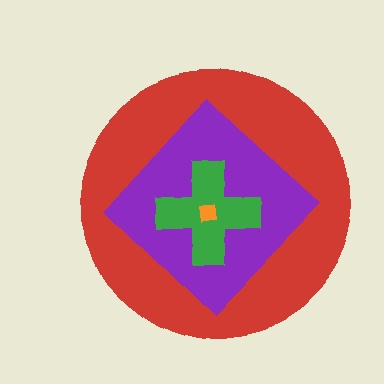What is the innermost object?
The orange square.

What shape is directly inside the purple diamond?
The green cross.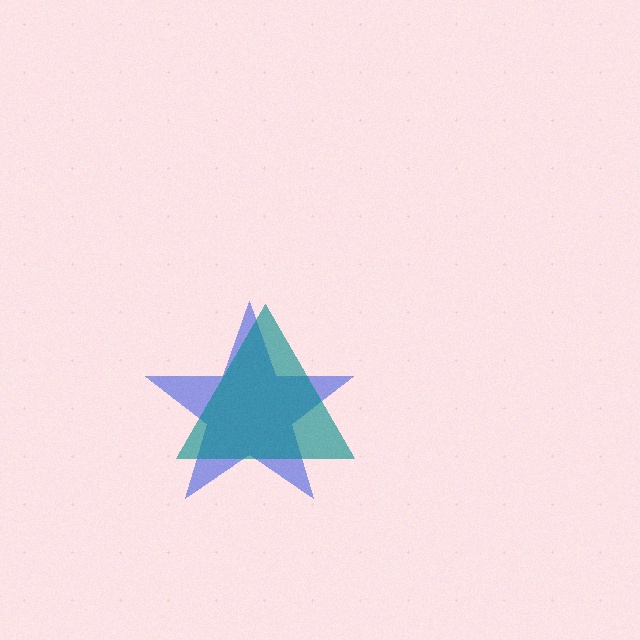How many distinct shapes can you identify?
There are 2 distinct shapes: a blue star, a teal triangle.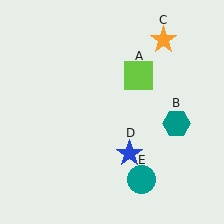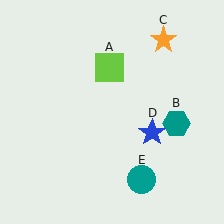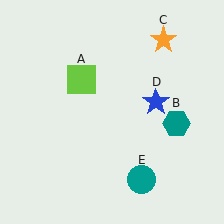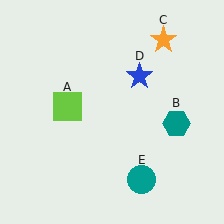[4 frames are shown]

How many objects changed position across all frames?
2 objects changed position: lime square (object A), blue star (object D).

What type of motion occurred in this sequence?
The lime square (object A), blue star (object D) rotated counterclockwise around the center of the scene.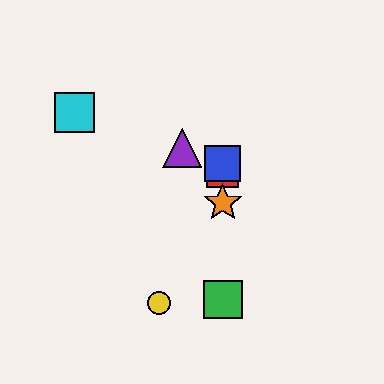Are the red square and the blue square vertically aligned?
Yes, both are at x≈223.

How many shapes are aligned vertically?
4 shapes (the red square, the blue square, the green square, the orange star) are aligned vertically.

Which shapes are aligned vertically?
The red square, the blue square, the green square, the orange star are aligned vertically.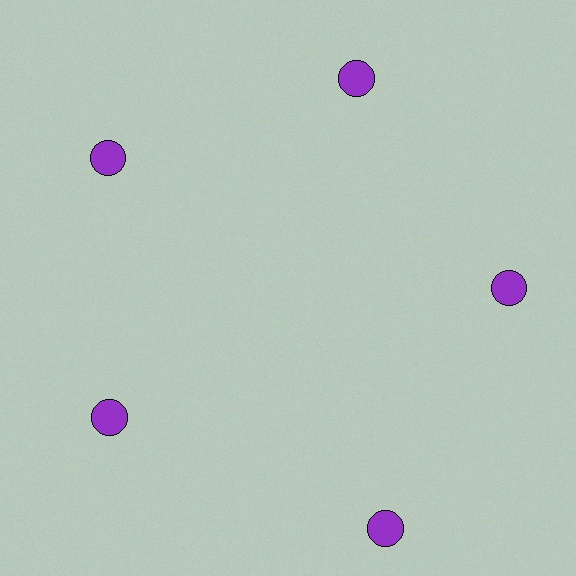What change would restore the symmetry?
The symmetry would be restored by moving it inward, back onto the ring so that all 5 circles sit at equal angles and equal distance from the center.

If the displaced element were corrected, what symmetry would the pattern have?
It would have 5-fold rotational symmetry — the pattern would map onto itself every 72 degrees.